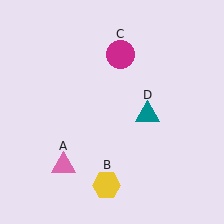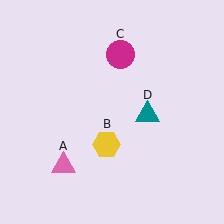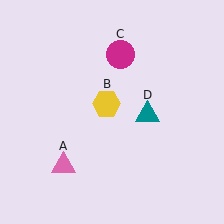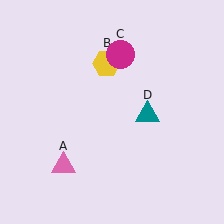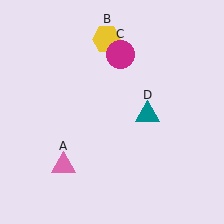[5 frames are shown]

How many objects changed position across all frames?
1 object changed position: yellow hexagon (object B).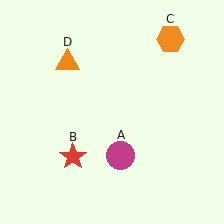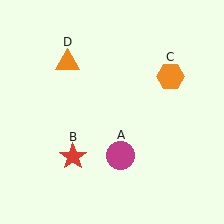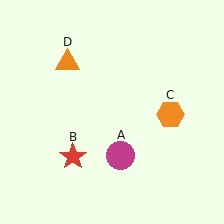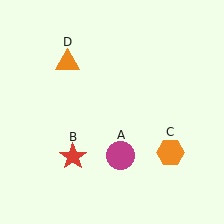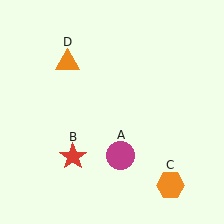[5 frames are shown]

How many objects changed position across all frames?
1 object changed position: orange hexagon (object C).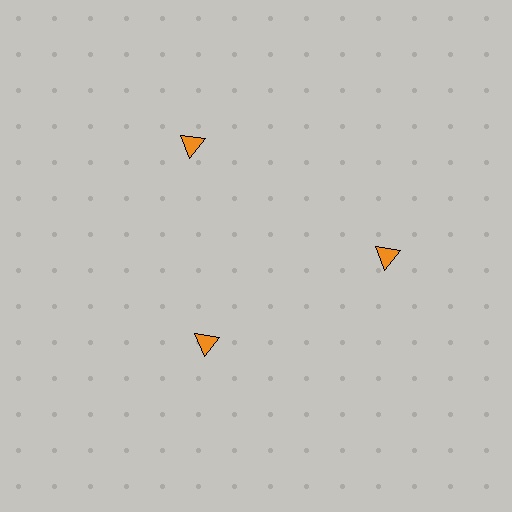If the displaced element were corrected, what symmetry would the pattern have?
It would have 3-fold rotational symmetry — the pattern would map onto itself every 120 degrees.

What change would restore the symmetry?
The symmetry would be restored by moving it outward, back onto the ring so that all 3 triangles sit at equal angles and equal distance from the center.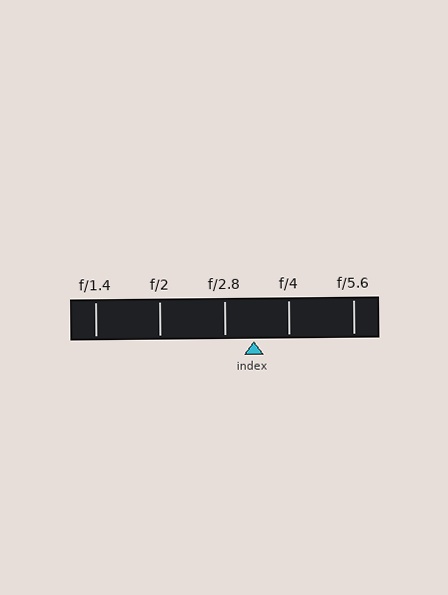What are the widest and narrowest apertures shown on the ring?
The widest aperture shown is f/1.4 and the narrowest is f/5.6.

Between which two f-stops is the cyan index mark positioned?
The index mark is between f/2.8 and f/4.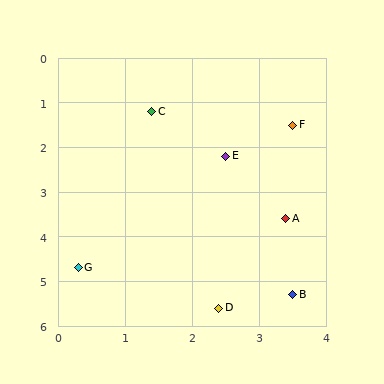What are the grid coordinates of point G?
Point G is at approximately (0.3, 4.7).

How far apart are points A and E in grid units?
Points A and E are about 1.7 grid units apart.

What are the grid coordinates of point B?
Point B is at approximately (3.5, 5.3).